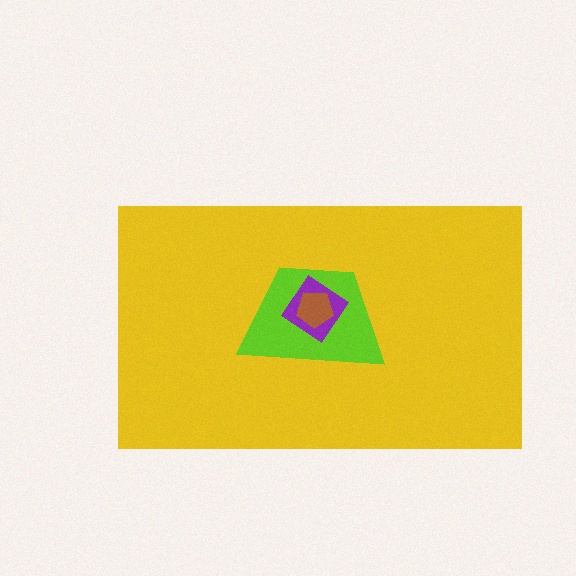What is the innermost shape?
The brown pentagon.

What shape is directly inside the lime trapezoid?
The purple diamond.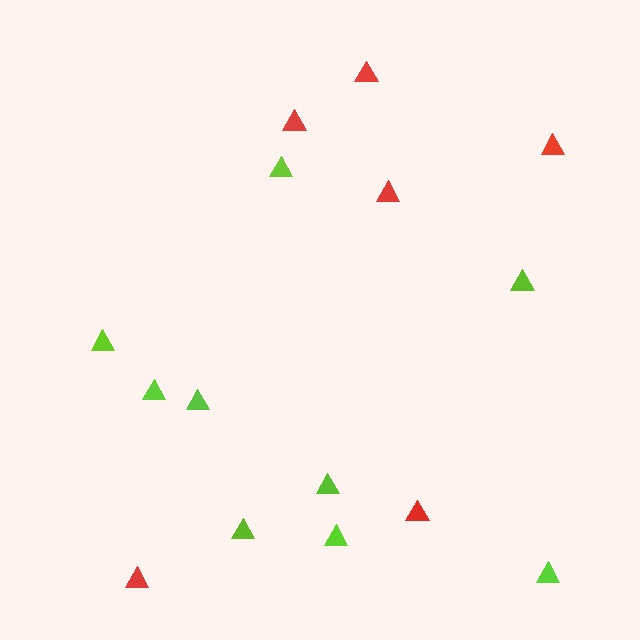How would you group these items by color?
There are 2 groups: one group of red triangles (6) and one group of lime triangles (9).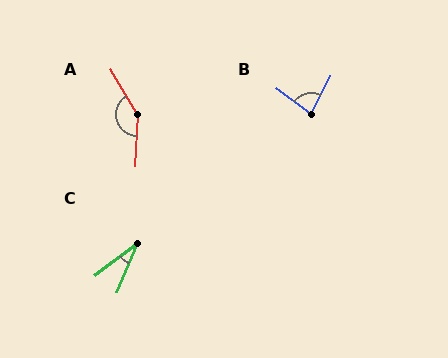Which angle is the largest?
A, at approximately 147 degrees.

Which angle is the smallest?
C, at approximately 31 degrees.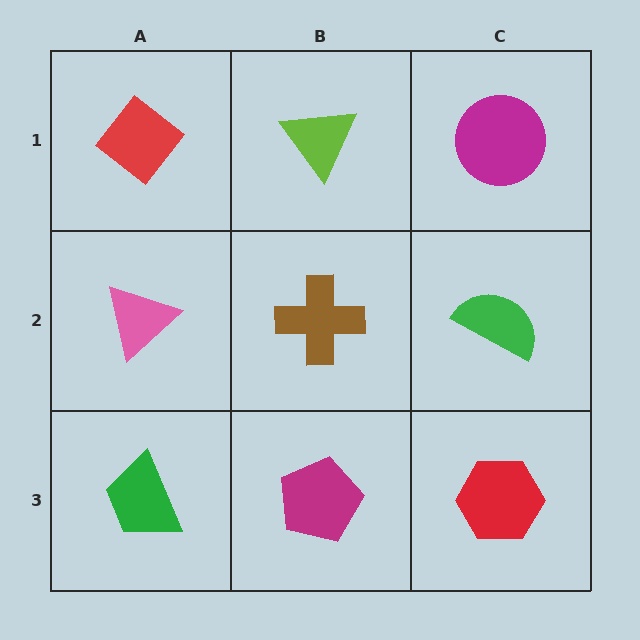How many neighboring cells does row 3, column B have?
3.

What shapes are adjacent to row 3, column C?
A green semicircle (row 2, column C), a magenta pentagon (row 3, column B).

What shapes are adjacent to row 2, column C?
A magenta circle (row 1, column C), a red hexagon (row 3, column C), a brown cross (row 2, column B).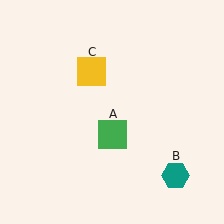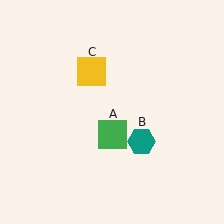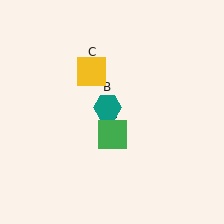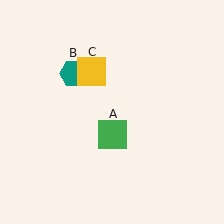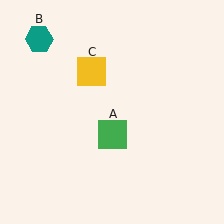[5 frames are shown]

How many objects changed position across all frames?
1 object changed position: teal hexagon (object B).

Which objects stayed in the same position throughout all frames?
Green square (object A) and yellow square (object C) remained stationary.